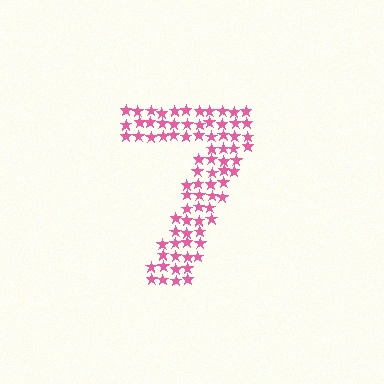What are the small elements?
The small elements are stars.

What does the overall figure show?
The overall figure shows the digit 7.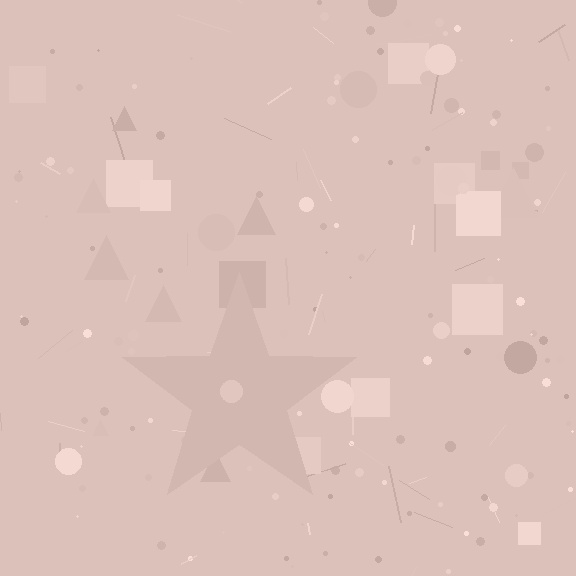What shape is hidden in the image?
A star is hidden in the image.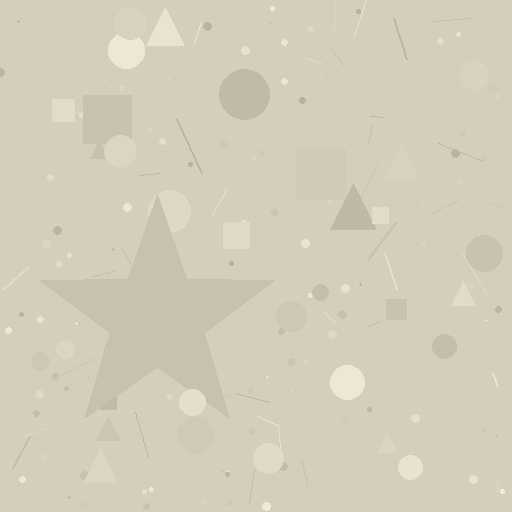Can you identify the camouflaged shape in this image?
The camouflaged shape is a star.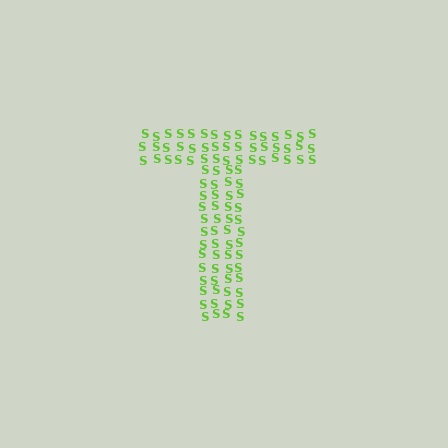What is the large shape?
The large shape is the letter T.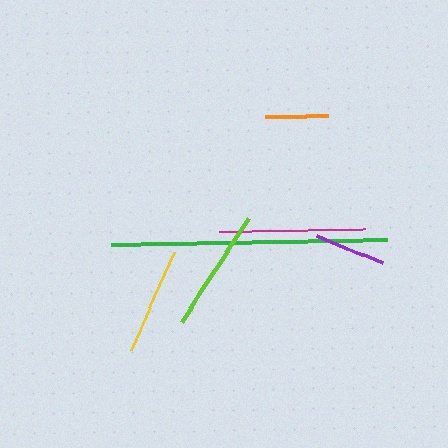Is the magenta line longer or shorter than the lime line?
The magenta line is longer than the lime line.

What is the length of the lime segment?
The lime segment is approximately 124 pixels long.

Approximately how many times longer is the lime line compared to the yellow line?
The lime line is approximately 1.2 times the length of the yellow line.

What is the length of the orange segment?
The orange segment is approximately 62 pixels long.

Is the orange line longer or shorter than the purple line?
The purple line is longer than the orange line.